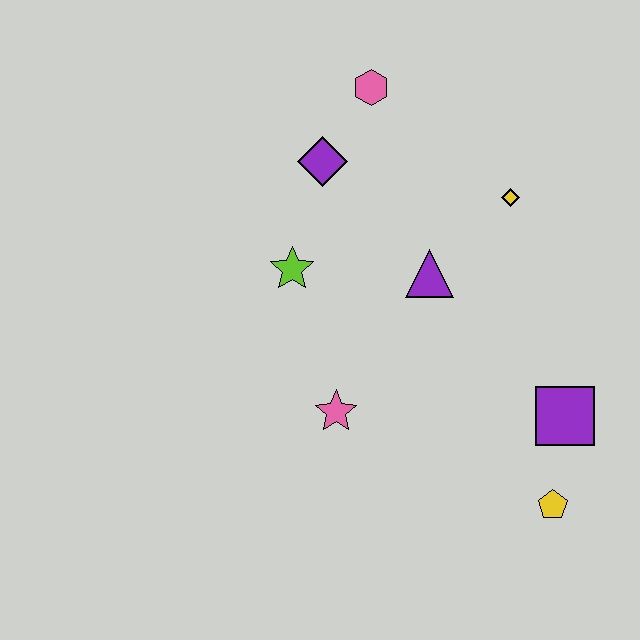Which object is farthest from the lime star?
The yellow pentagon is farthest from the lime star.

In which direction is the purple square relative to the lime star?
The purple square is to the right of the lime star.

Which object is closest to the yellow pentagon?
The purple square is closest to the yellow pentagon.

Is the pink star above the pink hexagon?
No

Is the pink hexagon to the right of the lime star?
Yes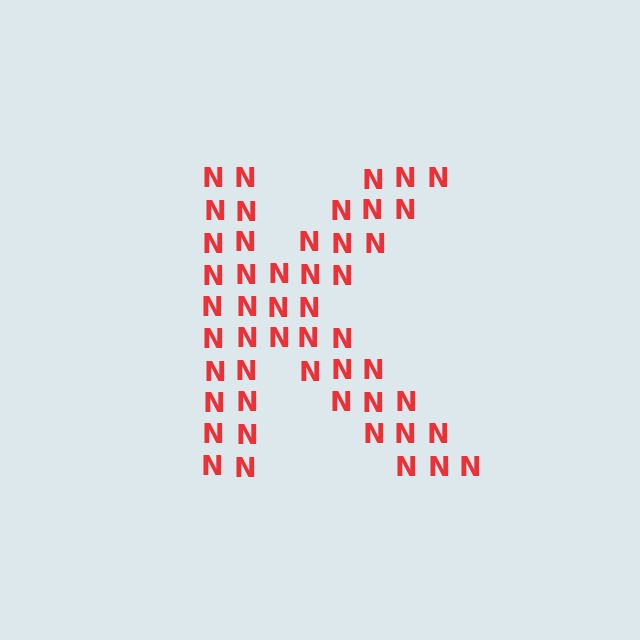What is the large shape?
The large shape is the letter K.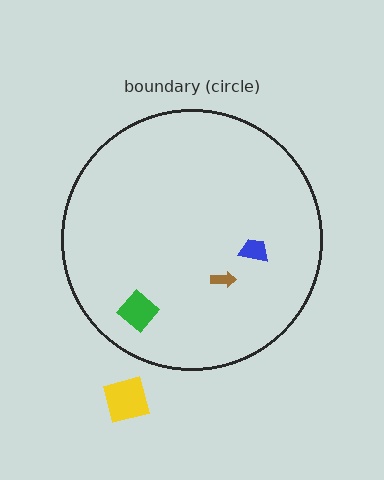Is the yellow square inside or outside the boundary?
Outside.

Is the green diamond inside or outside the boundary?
Inside.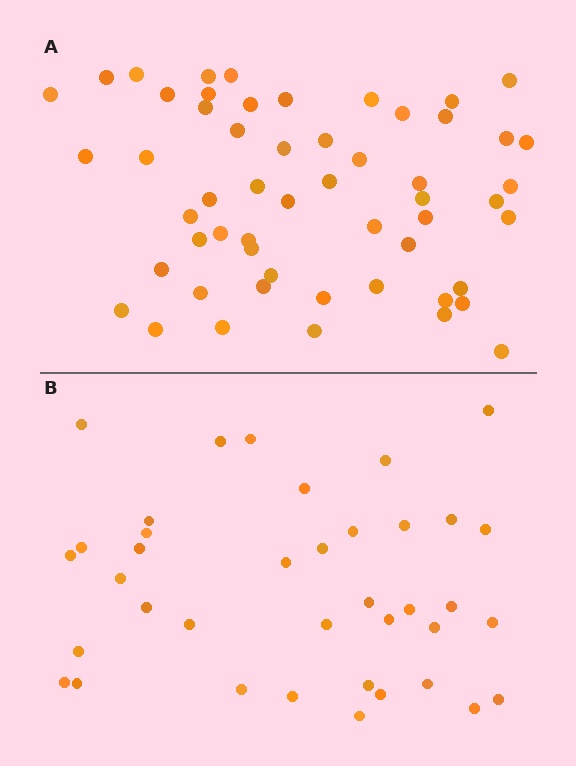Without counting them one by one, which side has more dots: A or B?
Region A (the top region) has more dots.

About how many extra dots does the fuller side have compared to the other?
Region A has approximately 15 more dots than region B.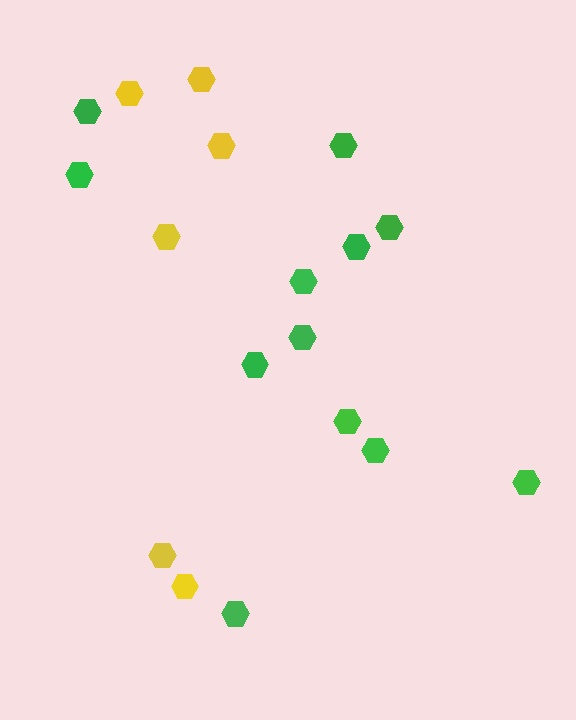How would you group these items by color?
There are 2 groups: one group of yellow hexagons (6) and one group of green hexagons (12).